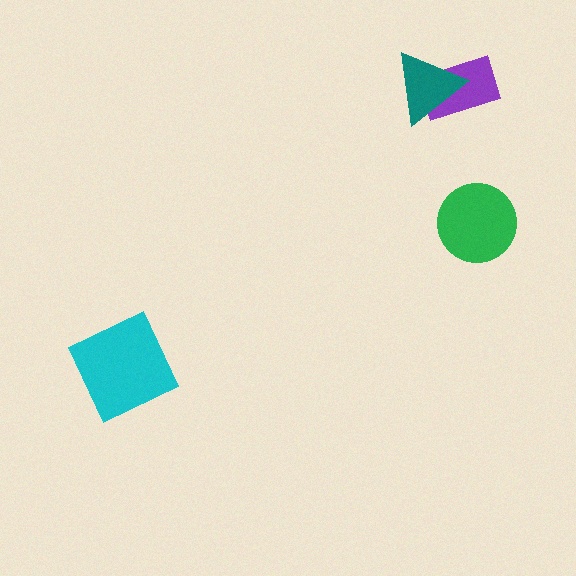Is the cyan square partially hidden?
No, no other shape covers it.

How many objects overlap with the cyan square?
0 objects overlap with the cyan square.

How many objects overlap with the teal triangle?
1 object overlaps with the teal triangle.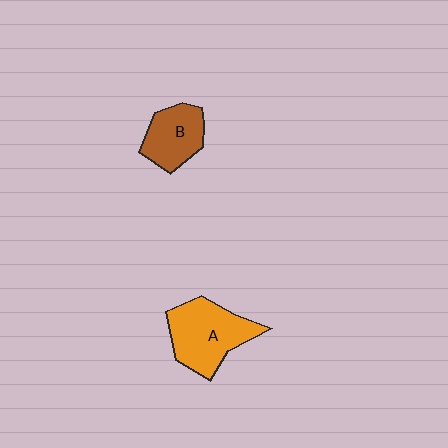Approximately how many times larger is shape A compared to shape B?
Approximately 1.5 times.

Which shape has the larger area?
Shape A (orange).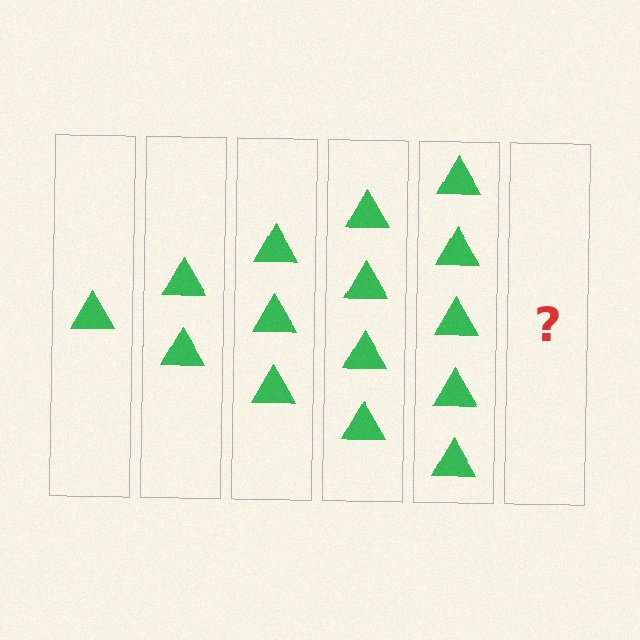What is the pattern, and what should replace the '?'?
The pattern is that each step adds one more triangle. The '?' should be 6 triangles.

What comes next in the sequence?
The next element should be 6 triangles.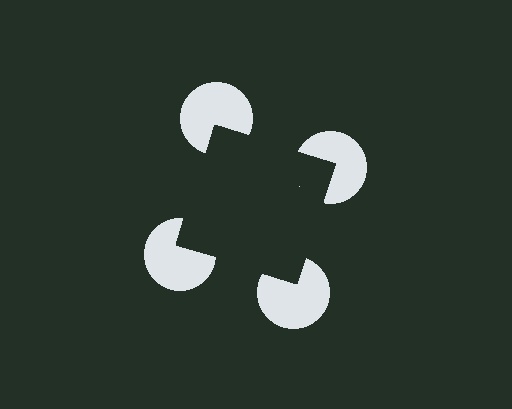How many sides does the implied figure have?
4 sides.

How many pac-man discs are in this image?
There are 4 — one at each vertex of the illusory square.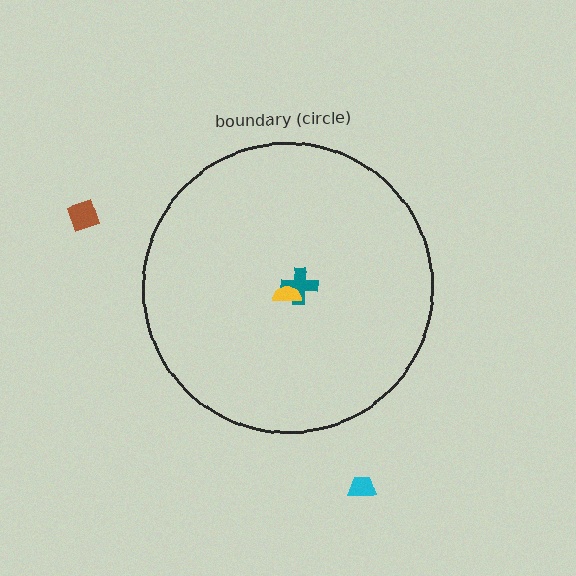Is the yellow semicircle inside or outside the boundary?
Inside.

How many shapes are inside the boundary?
2 inside, 2 outside.